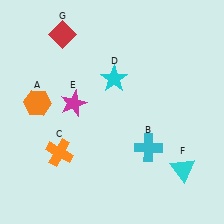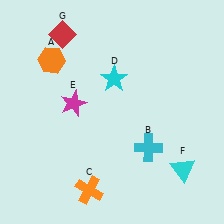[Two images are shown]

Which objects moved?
The objects that moved are: the orange hexagon (A), the orange cross (C).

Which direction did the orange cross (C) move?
The orange cross (C) moved down.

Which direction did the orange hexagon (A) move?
The orange hexagon (A) moved up.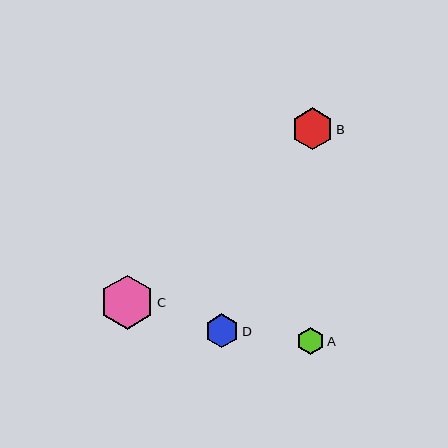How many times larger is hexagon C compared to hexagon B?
Hexagon C is approximately 1.3 times the size of hexagon B.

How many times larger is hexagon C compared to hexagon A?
Hexagon C is approximately 2.0 times the size of hexagon A.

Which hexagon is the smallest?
Hexagon A is the smallest with a size of approximately 28 pixels.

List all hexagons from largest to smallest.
From largest to smallest: C, B, D, A.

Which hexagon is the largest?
Hexagon C is the largest with a size of approximately 54 pixels.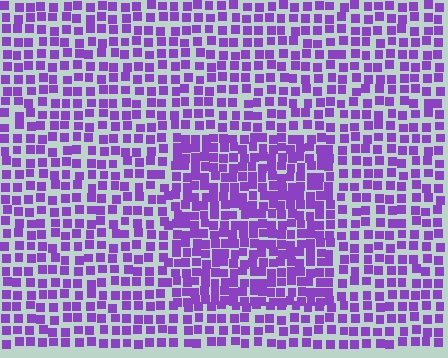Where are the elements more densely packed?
The elements are more densely packed inside the rectangle boundary.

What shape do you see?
I see a rectangle.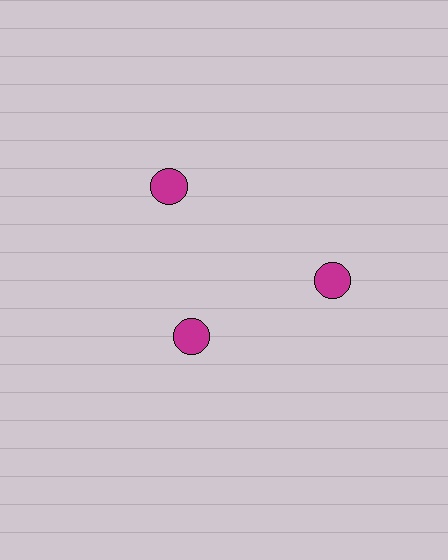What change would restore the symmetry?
The symmetry would be restored by moving it outward, back onto the ring so that all 3 circles sit at equal angles and equal distance from the center.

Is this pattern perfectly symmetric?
No. The 3 magenta circles are arranged in a ring, but one element near the 7 o'clock position is pulled inward toward the center, breaking the 3-fold rotational symmetry.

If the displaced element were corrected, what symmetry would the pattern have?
It would have 3-fold rotational symmetry — the pattern would map onto itself every 120 degrees.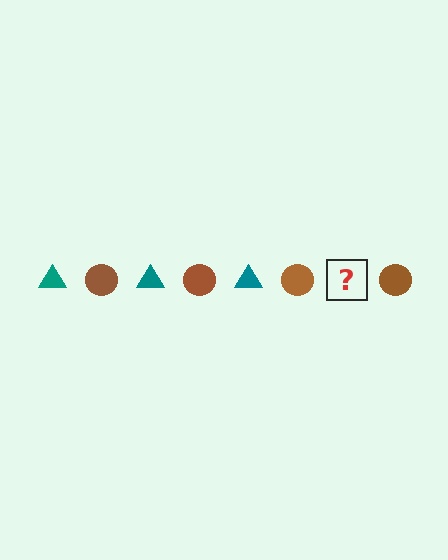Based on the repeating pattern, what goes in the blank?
The blank should be a teal triangle.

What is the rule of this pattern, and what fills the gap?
The rule is that the pattern alternates between teal triangle and brown circle. The gap should be filled with a teal triangle.